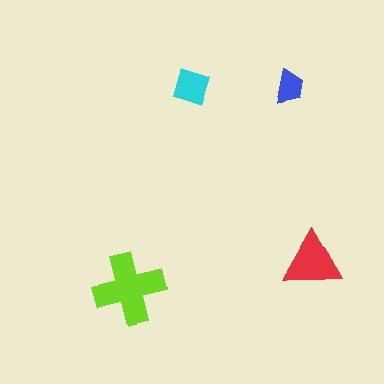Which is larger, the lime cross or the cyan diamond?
The lime cross.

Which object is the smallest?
The blue trapezoid.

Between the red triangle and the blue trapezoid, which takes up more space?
The red triangle.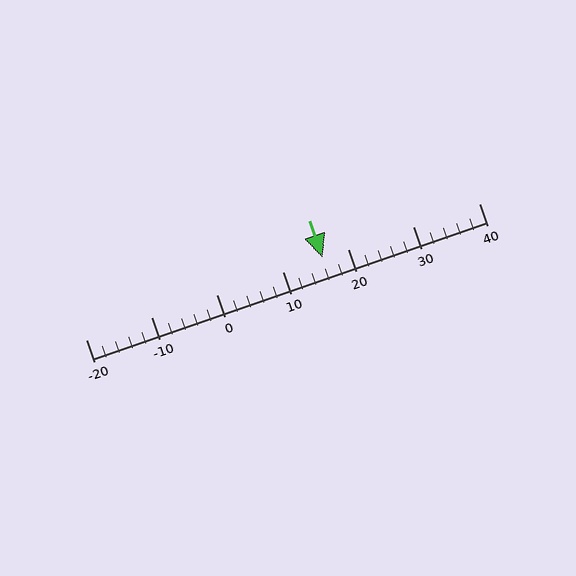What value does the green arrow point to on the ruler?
The green arrow points to approximately 16.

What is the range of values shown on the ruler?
The ruler shows values from -20 to 40.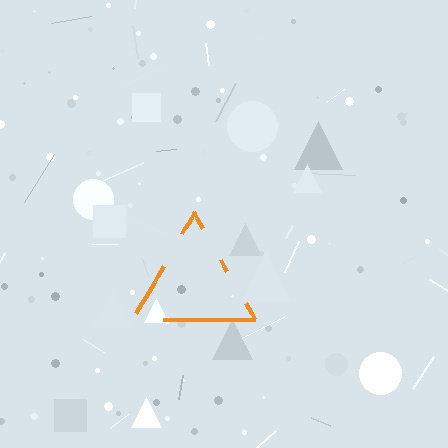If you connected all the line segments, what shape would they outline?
They would outline a triangle.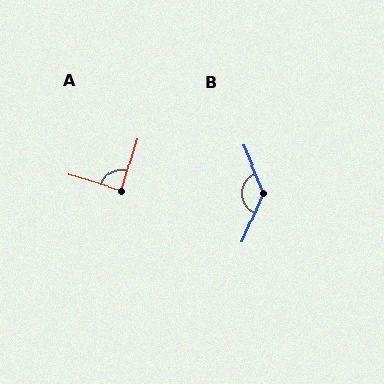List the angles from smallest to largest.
A (90°), B (135°).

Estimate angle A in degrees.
Approximately 90 degrees.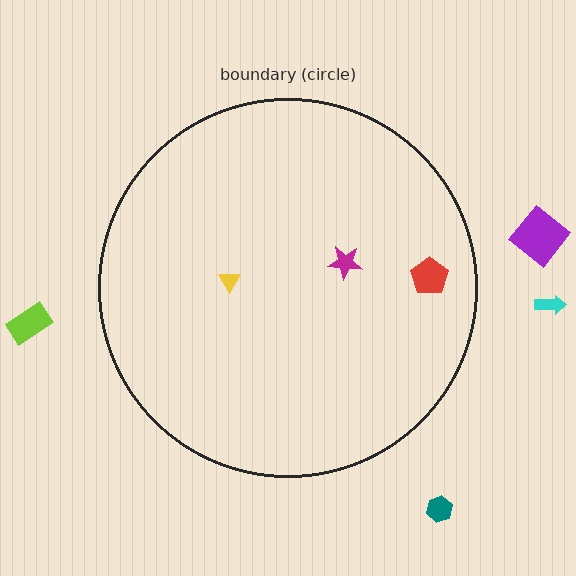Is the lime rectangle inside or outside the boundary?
Outside.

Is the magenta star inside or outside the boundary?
Inside.